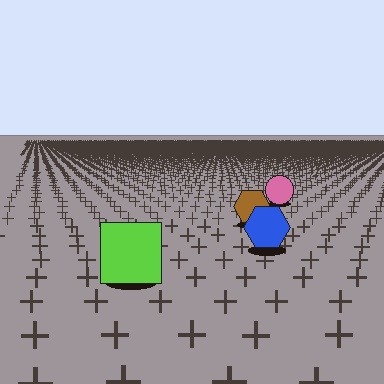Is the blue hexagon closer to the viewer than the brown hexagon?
Yes. The blue hexagon is closer — you can tell from the texture gradient: the ground texture is coarser near it.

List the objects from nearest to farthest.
From nearest to farthest: the lime square, the blue hexagon, the brown hexagon, the pink circle.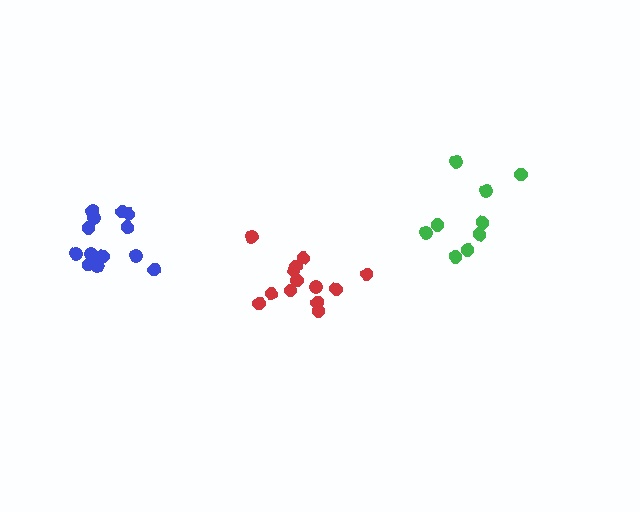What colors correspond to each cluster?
The clusters are colored: blue, red, green.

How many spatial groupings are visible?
There are 3 spatial groupings.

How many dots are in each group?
Group 1: 14 dots, Group 2: 13 dots, Group 3: 9 dots (36 total).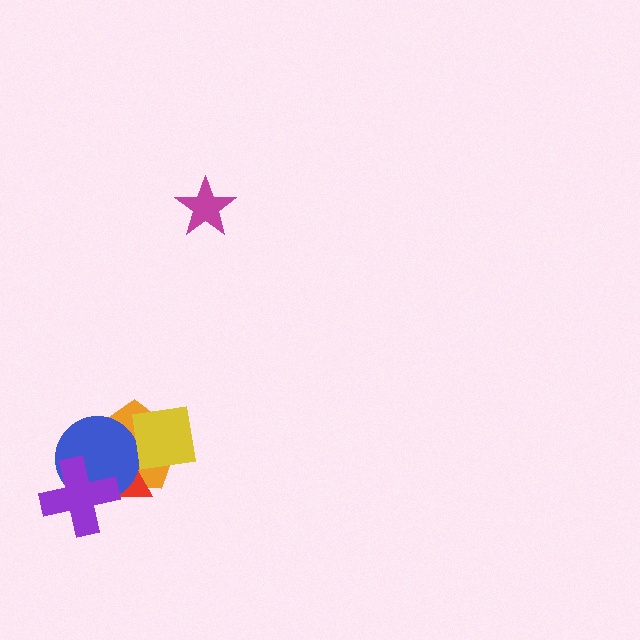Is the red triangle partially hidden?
Yes, it is partially covered by another shape.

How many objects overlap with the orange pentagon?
4 objects overlap with the orange pentagon.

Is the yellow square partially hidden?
No, no other shape covers it.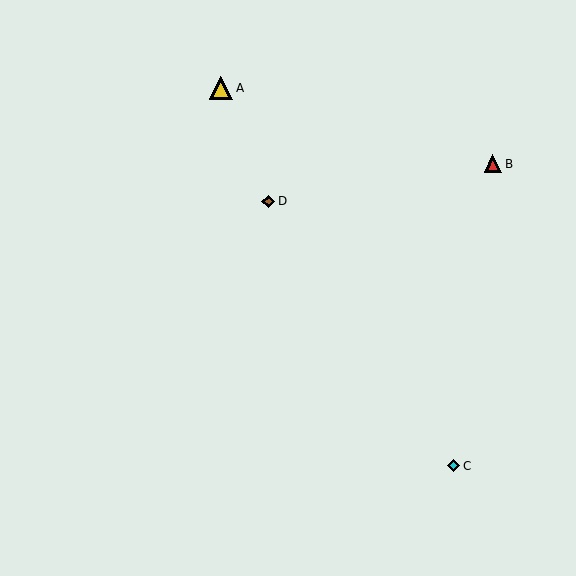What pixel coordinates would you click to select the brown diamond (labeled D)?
Click at (268, 201) to select the brown diamond D.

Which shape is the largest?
The yellow triangle (labeled A) is the largest.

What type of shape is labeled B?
Shape B is a red triangle.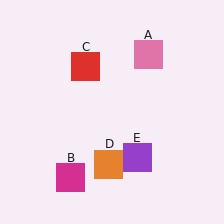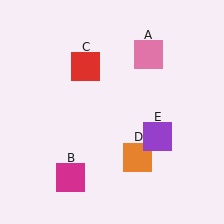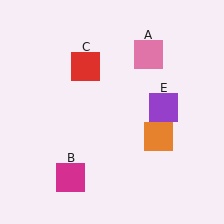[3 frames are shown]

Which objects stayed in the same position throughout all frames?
Pink square (object A) and magenta square (object B) and red square (object C) remained stationary.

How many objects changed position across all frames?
2 objects changed position: orange square (object D), purple square (object E).